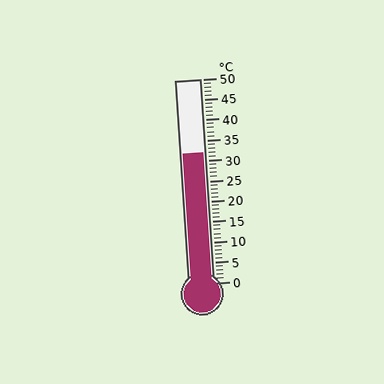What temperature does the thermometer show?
The thermometer shows approximately 32°C.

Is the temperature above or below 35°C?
The temperature is below 35°C.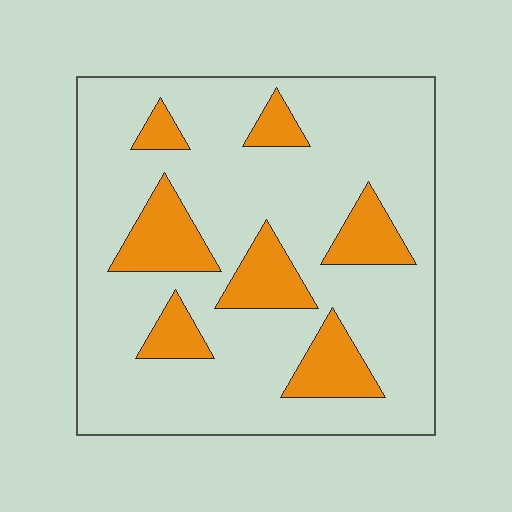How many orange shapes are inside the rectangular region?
7.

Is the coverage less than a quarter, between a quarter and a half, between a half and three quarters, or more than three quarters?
Less than a quarter.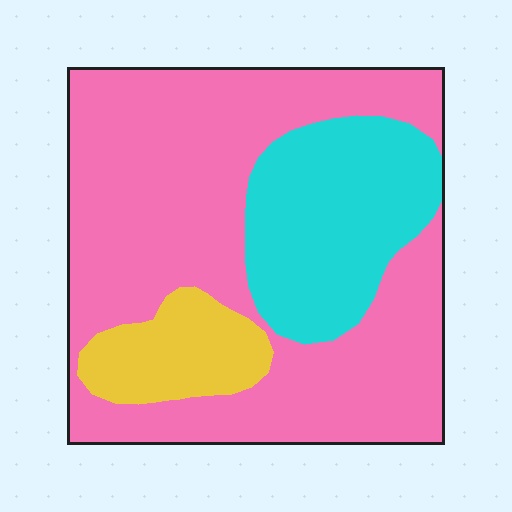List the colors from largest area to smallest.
From largest to smallest: pink, cyan, yellow.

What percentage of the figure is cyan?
Cyan takes up about one quarter (1/4) of the figure.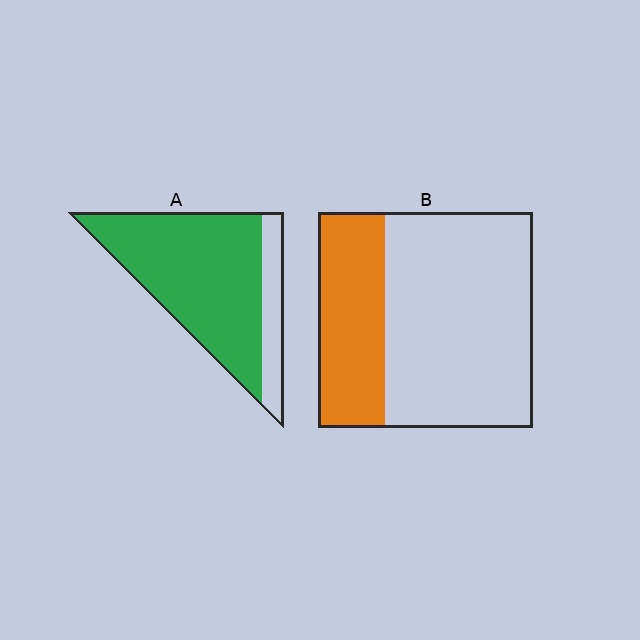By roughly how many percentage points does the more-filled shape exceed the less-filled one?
By roughly 50 percentage points (A over B).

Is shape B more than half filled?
No.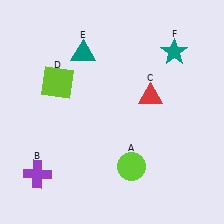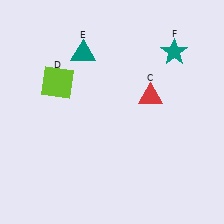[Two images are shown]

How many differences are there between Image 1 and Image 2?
There are 2 differences between the two images.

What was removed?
The lime circle (A), the purple cross (B) were removed in Image 2.